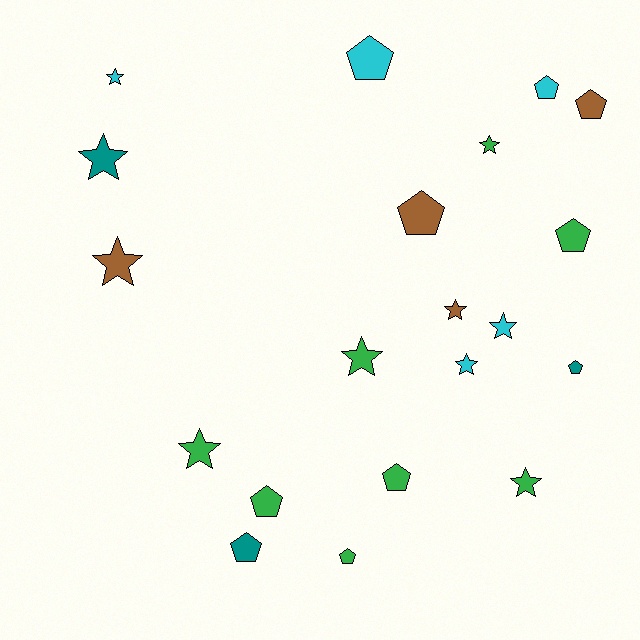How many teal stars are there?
There is 1 teal star.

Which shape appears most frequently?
Pentagon, with 10 objects.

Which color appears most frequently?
Green, with 8 objects.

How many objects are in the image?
There are 20 objects.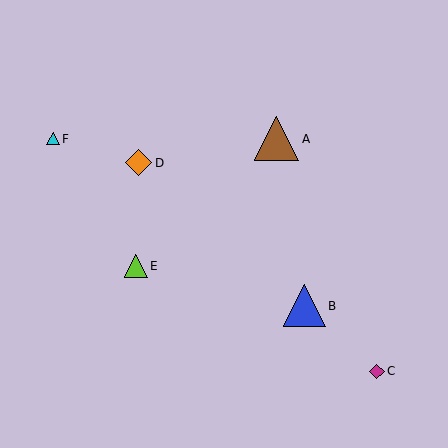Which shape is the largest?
The brown triangle (labeled A) is the largest.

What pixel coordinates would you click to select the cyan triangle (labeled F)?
Click at (53, 139) to select the cyan triangle F.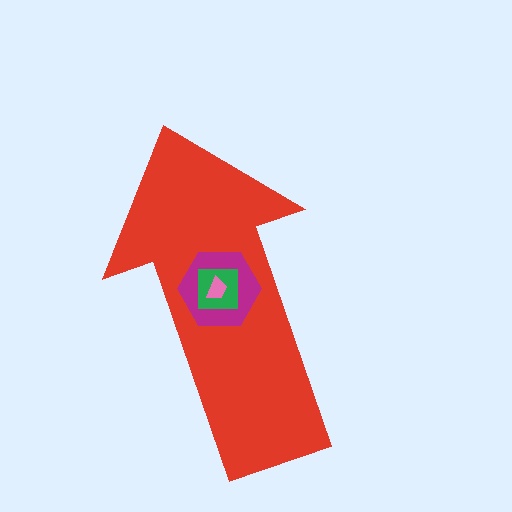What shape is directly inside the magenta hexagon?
The green square.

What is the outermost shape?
The red arrow.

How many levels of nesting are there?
4.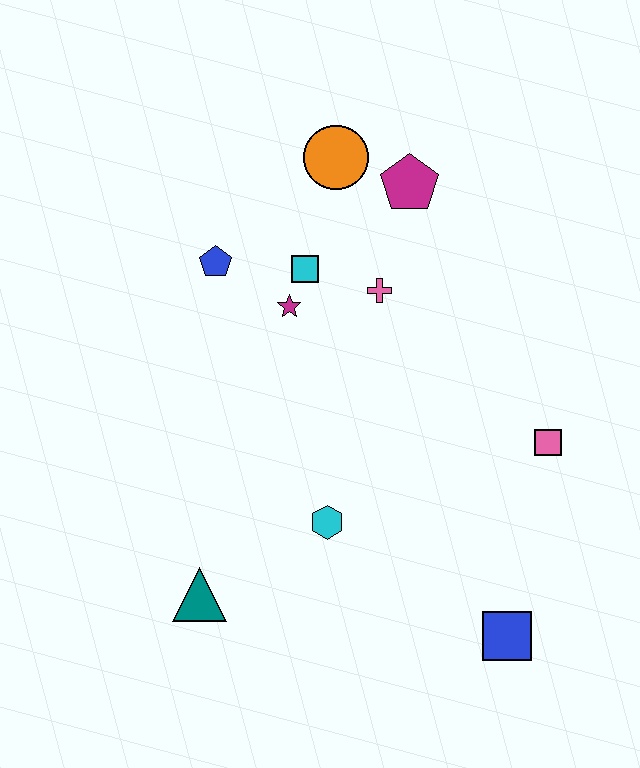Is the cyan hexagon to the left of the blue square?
Yes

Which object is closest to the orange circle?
The magenta pentagon is closest to the orange circle.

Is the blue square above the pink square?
No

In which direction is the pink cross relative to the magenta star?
The pink cross is to the right of the magenta star.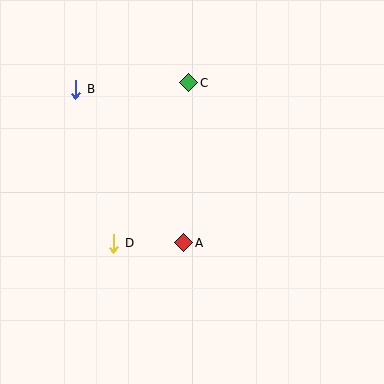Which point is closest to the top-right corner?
Point C is closest to the top-right corner.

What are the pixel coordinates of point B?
Point B is at (76, 89).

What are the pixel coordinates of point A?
Point A is at (184, 243).